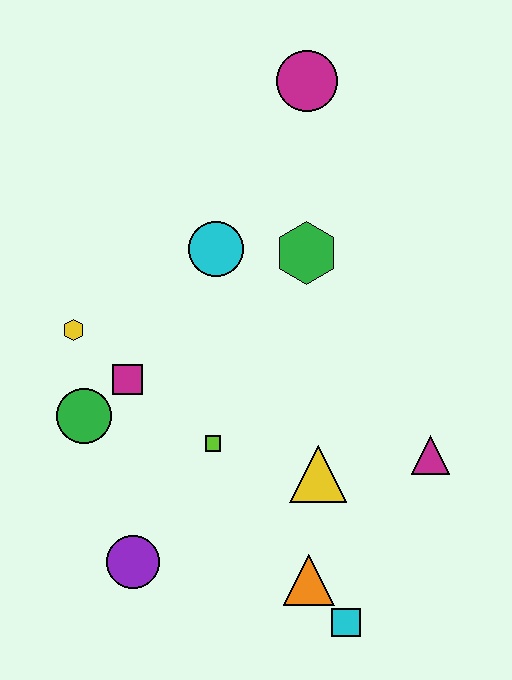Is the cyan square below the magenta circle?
Yes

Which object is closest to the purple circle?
The lime square is closest to the purple circle.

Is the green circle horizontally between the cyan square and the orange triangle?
No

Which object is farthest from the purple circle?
The magenta circle is farthest from the purple circle.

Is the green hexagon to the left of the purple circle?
No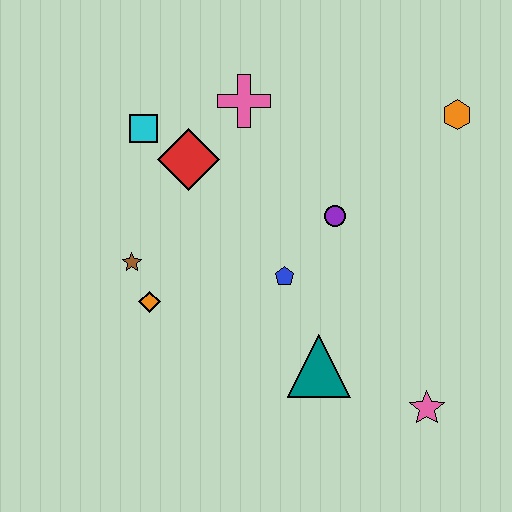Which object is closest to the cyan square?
The red diamond is closest to the cyan square.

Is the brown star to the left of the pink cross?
Yes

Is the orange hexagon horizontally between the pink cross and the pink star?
No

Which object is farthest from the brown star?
The orange hexagon is farthest from the brown star.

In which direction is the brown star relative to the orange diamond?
The brown star is above the orange diamond.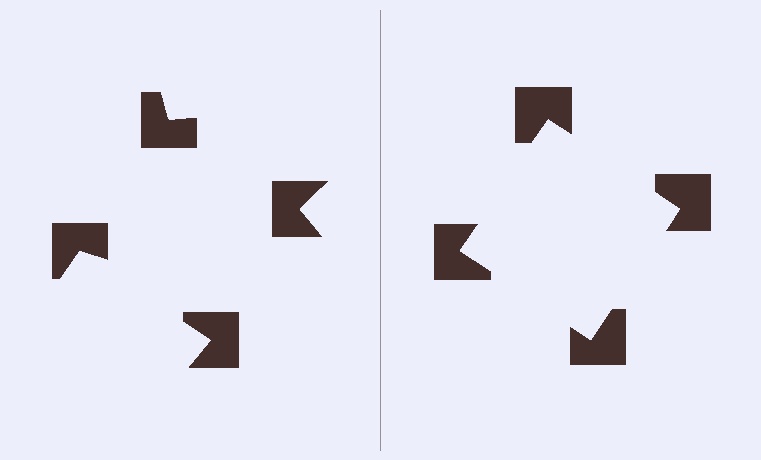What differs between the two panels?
The notched squares are positioned identically on both sides; only the wedge orientations differ. On the right they align to a square; on the left they are misaligned.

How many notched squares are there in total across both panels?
8 — 4 on each side.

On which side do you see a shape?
An illusory square appears on the right side. On the left side the wedge cuts are rotated, so no coherent shape forms.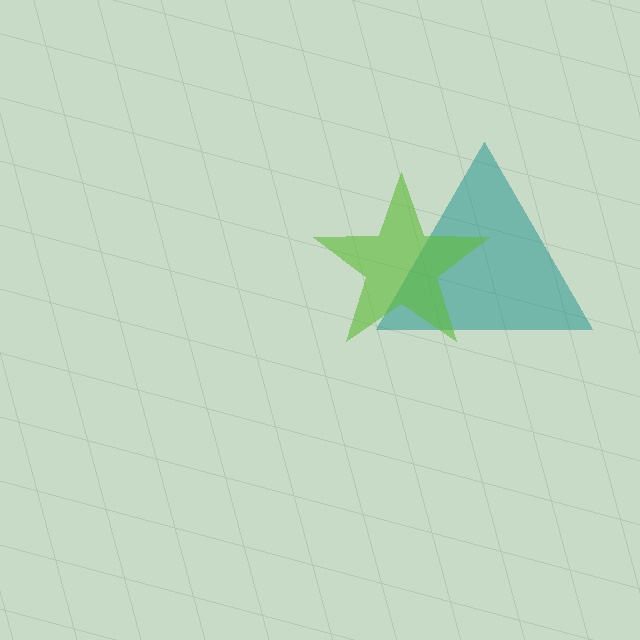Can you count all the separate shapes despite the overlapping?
Yes, there are 2 separate shapes.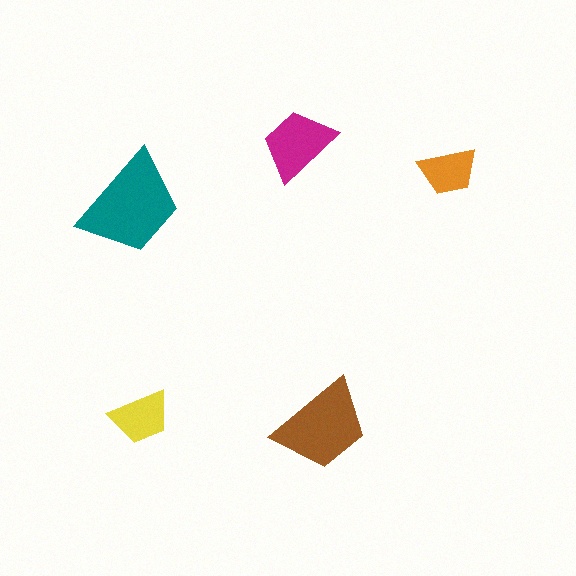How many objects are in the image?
There are 5 objects in the image.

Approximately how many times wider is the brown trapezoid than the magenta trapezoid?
About 1.5 times wider.